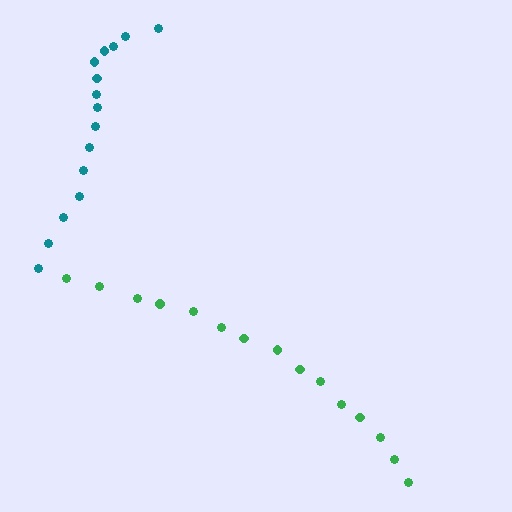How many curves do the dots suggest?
There are 2 distinct paths.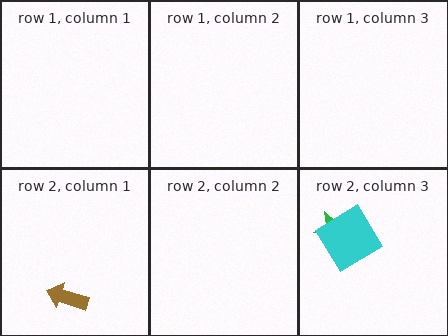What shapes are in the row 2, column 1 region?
The brown arrow.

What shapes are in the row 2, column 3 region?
The green star, the cyan diamond.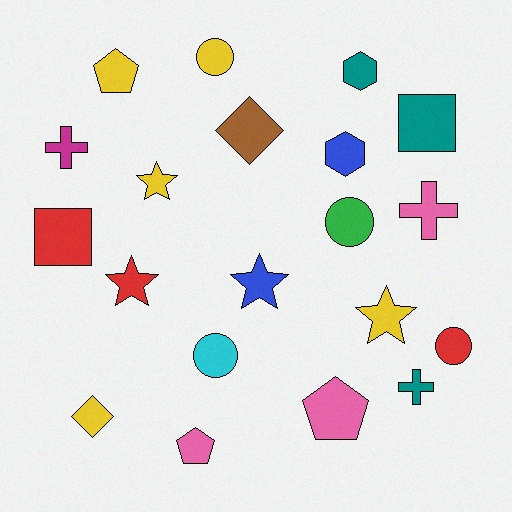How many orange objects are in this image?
There are no orange objects.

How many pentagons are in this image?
There are 3 pentagons.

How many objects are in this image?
There are 20 objects.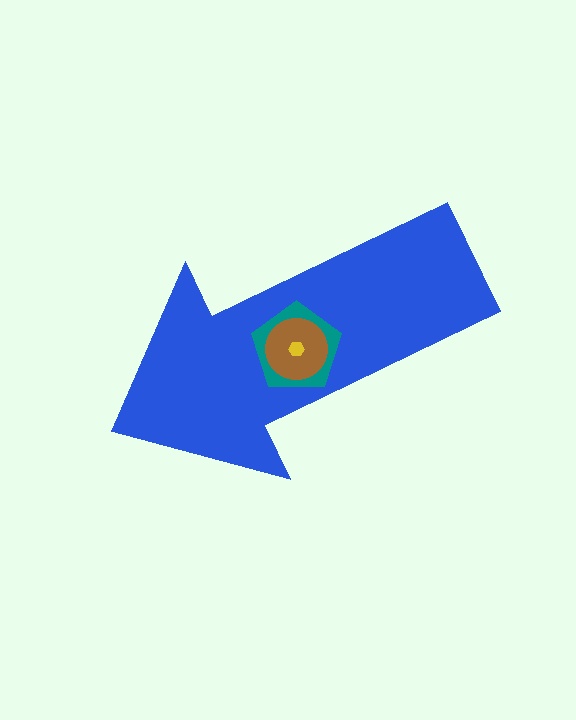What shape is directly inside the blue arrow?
The teal pentagon.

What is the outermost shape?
The blue arrow.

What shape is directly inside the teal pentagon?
The brown circle.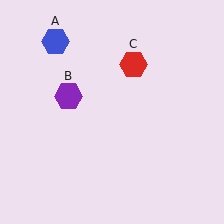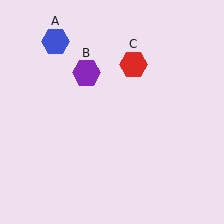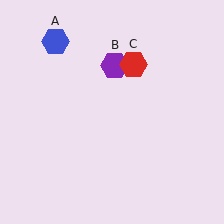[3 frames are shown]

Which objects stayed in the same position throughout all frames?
Blue hexagon (object A) and red hexagon (object C) remained stationary.